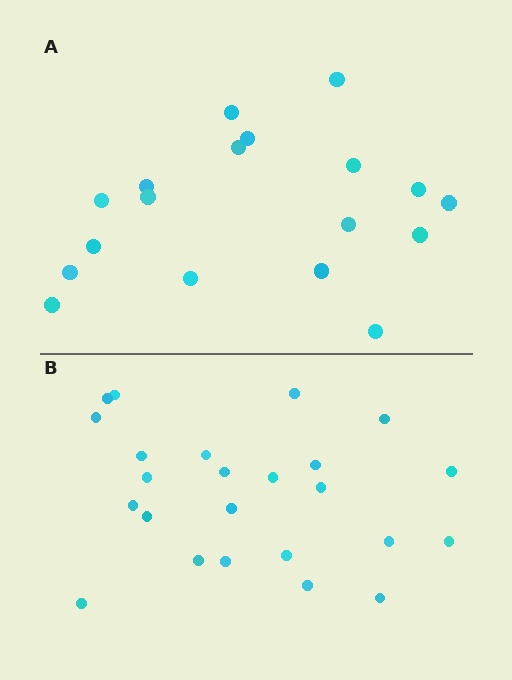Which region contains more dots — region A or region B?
Region B (the bottom region) has more dots.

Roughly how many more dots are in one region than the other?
Region B has about 6 more dots than region A.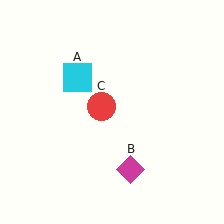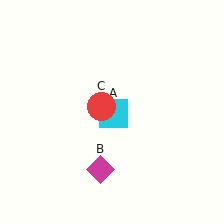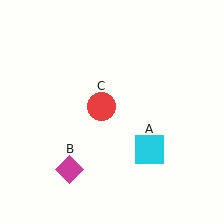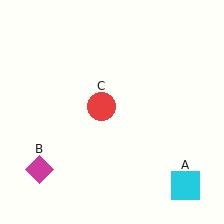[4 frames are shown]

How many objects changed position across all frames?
2 objects changed position: cyan square (object A), magenta diamond (object B).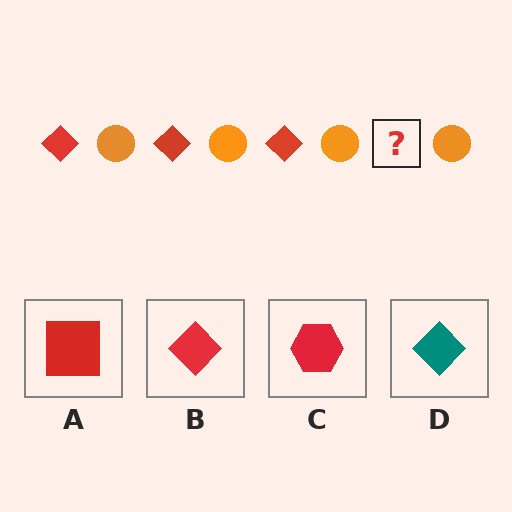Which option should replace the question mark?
Option B.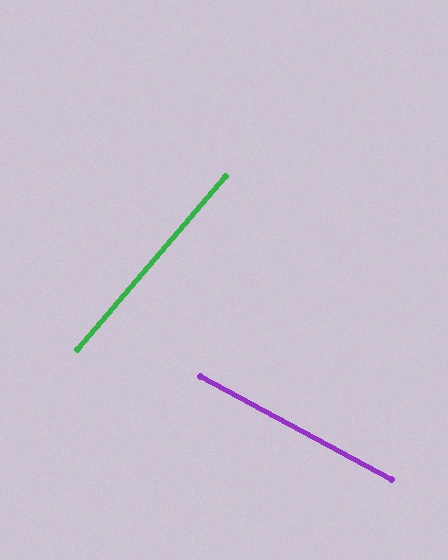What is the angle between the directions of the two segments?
Approximately 78 degrees.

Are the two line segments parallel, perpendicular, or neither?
Neither parallel nor perpendicular — they differ by about 78°.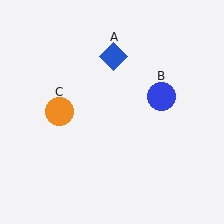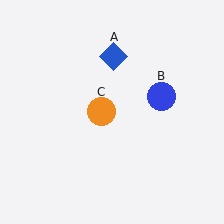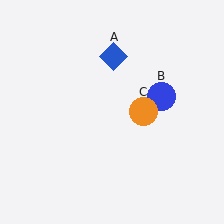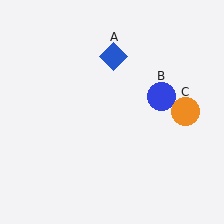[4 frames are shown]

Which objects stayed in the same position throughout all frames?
Blue diamond (object A) and blue circle (object B) remained stationary.